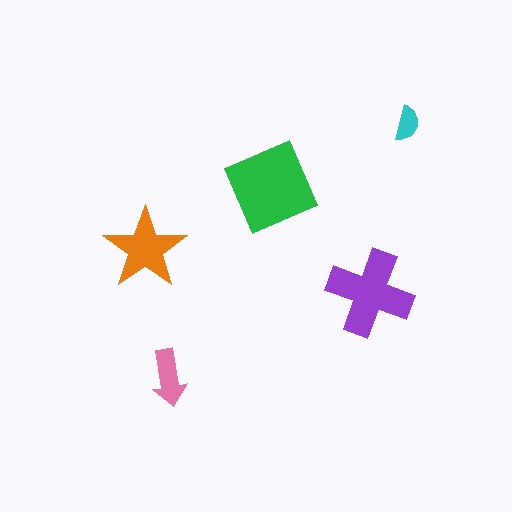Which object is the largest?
The green diamond.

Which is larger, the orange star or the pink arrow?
The orange star.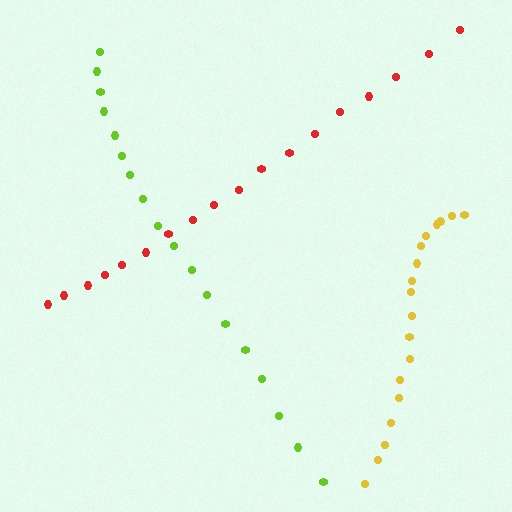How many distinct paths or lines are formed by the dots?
There are 3 distinct paths.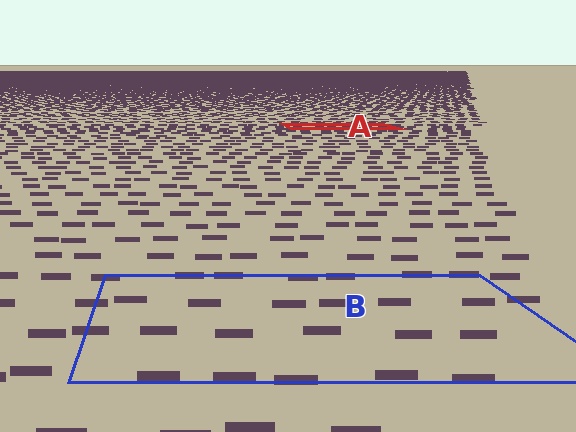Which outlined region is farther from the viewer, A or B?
Region A is farther from the viewer — the texture elements inside it appear smaller and more densely packed.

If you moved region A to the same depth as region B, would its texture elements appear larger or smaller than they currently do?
They would appear larger. At a closer depth, the same texture elements are projected at a bigger on-screen size.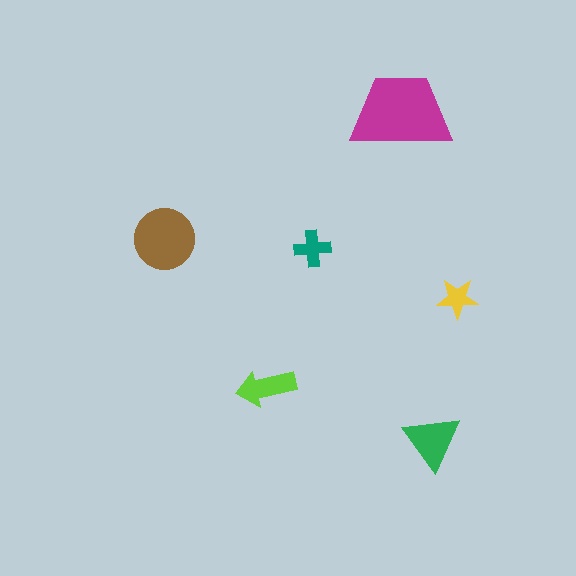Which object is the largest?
The magenta trapezoid.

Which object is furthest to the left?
The brown circle is leftmost.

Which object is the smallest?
The yellow star.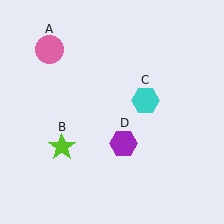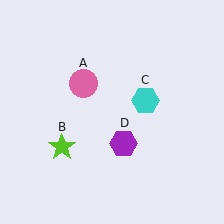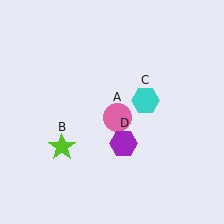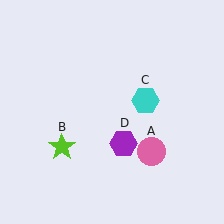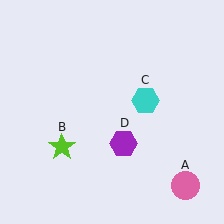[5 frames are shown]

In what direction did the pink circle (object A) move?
The pink circle (object A) moved down and to the right.